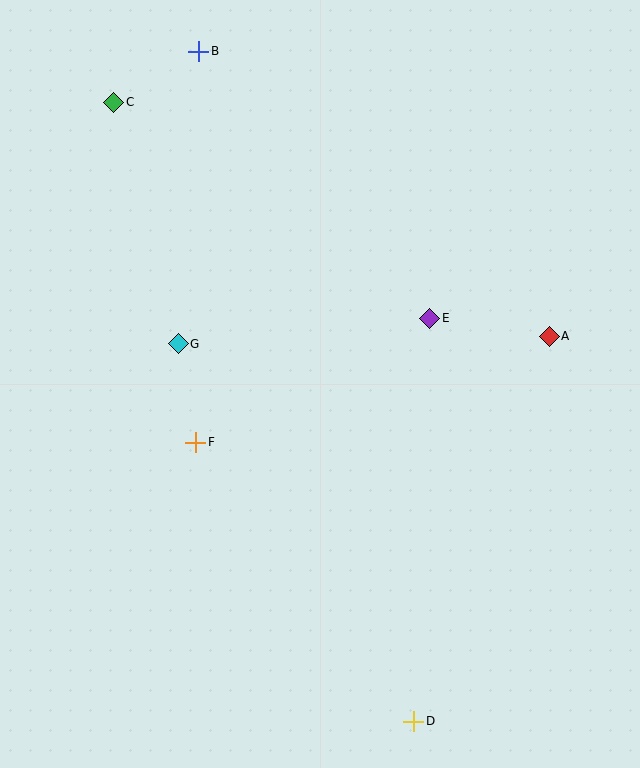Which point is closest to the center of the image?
Point E at (429, 318) is closest to the center.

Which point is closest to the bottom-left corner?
Point F is closest to the bottom-left corner.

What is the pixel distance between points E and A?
The distance between E and A is 121 pixels.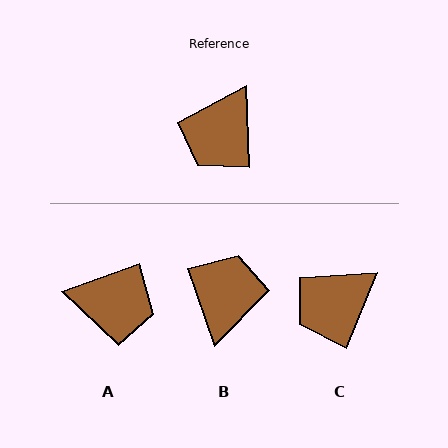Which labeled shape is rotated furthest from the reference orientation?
B, about 163 degrees away.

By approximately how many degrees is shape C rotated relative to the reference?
Approximately 24 degrees clockwise.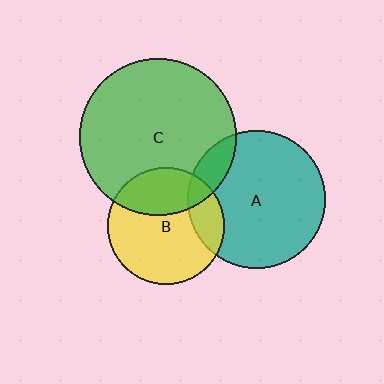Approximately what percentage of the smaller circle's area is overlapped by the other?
Approximately 15%.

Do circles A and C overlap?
Yes.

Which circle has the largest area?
Circle C (green).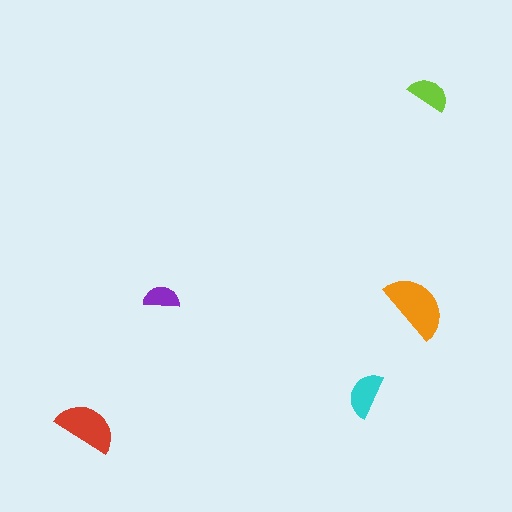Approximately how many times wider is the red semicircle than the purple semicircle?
About 1.5 times wider.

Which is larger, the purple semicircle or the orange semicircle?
The orange one.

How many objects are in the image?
There are 5 objects in the image.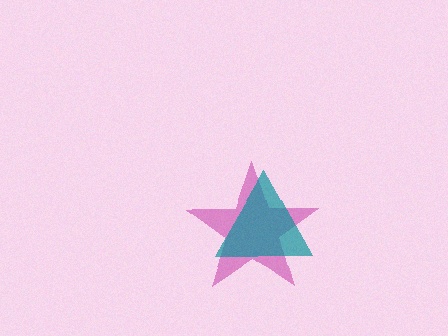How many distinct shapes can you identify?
There are 2 distinct shapes: a magenta star, a teal triangle.